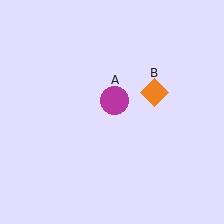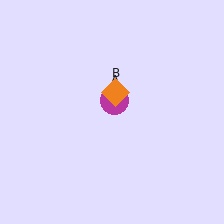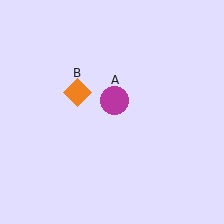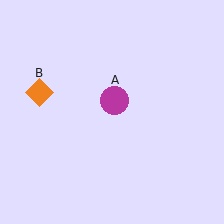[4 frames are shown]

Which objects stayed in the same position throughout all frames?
Magenta circle (object A) remained stationary.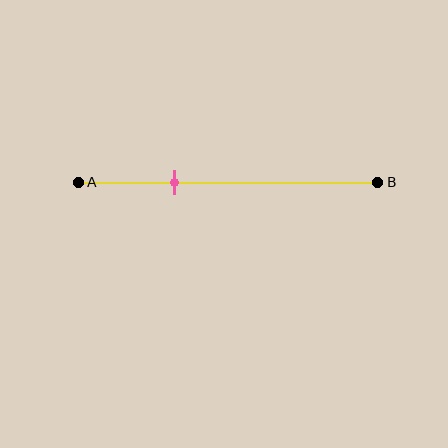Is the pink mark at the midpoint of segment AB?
No, the mark is at about 30% from A, not at the 50% midpoint.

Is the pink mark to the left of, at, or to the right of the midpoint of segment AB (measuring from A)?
The pink mark is to the left of the midpoint of segment AB.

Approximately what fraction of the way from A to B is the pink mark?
The pink mark is approximately 30% of the way from A to B.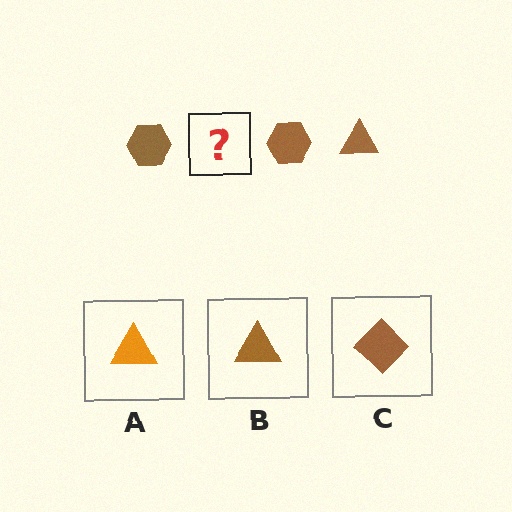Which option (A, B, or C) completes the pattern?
B.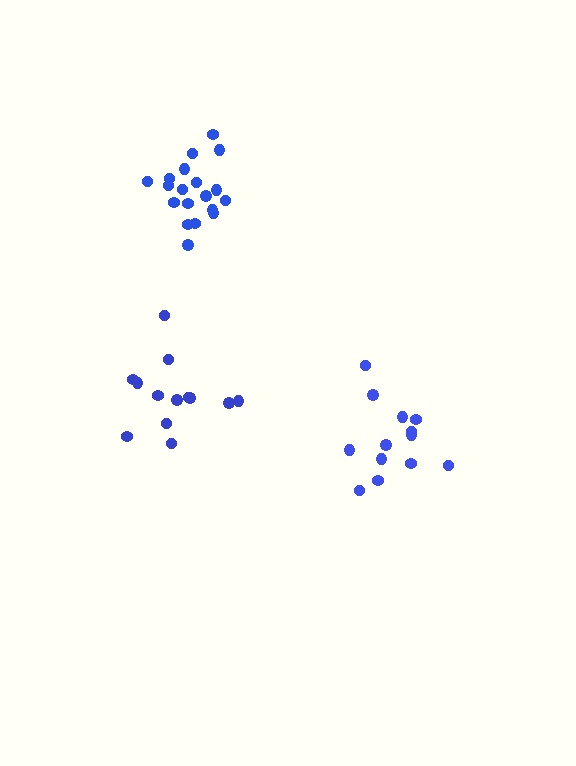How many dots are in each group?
Group 1: 19 dots, Group 2: 13 dots, Group 3: 13 dots (45 total).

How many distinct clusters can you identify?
There are 3 distinct clusters.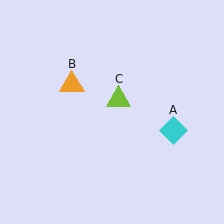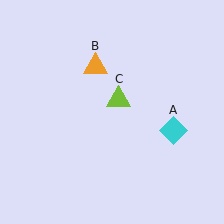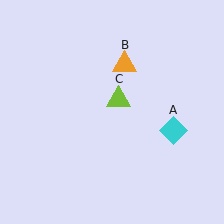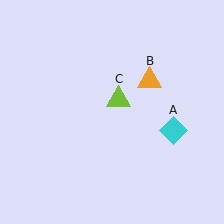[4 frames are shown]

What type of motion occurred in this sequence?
The orange triangle (object B) rotated clockwise around the center of the scene.